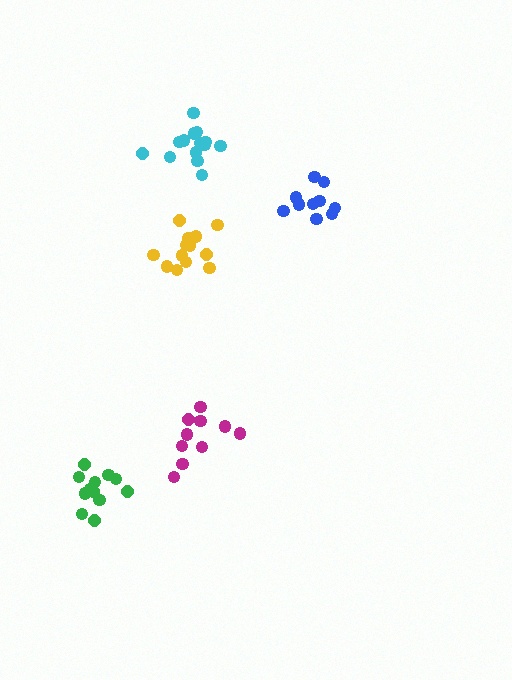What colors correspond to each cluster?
The clusters are colored: cyan, blue, yellow, green, magenta.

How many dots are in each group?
Group 1: 14 dots, Group 2: 10 dots, Group 3: 13 dots, Group 4: 12 dots, Group 5: 10 dots (59 total).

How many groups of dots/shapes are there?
There are 5 groups.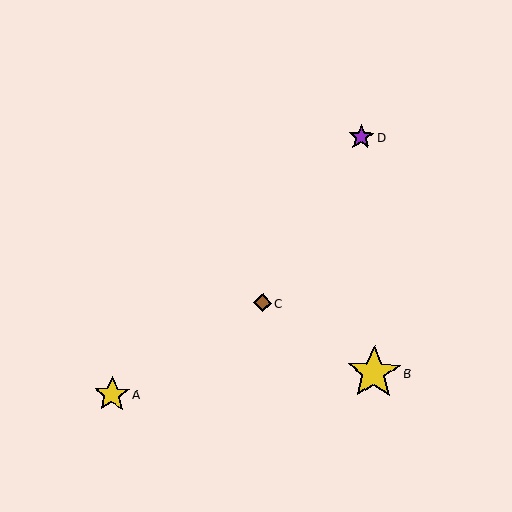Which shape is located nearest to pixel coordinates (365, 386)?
The yellow star (labeled B) at (373, 373) is nearest to that location.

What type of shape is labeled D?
Shape D is a purple star.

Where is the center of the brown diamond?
The center of the brown diamond is at (262, 303).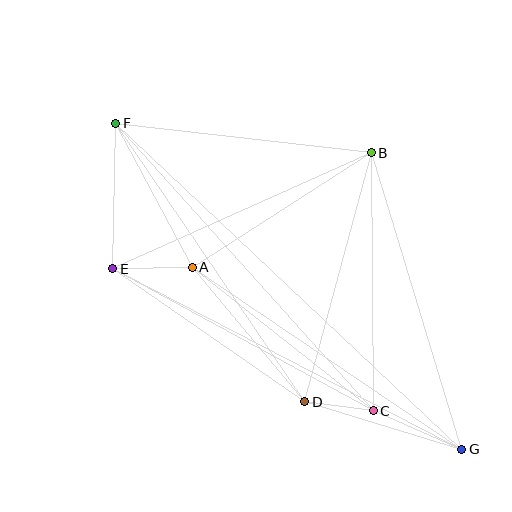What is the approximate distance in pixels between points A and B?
The distance between A and B is approximately 213 pixels.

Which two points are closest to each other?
Points C and D are closest to each other.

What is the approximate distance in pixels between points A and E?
The distance between A and E is approximately 79 pixels.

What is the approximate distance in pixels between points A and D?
The distance between A and D is approximately 175 pixels.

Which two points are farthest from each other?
Points F and G are farthest from each other.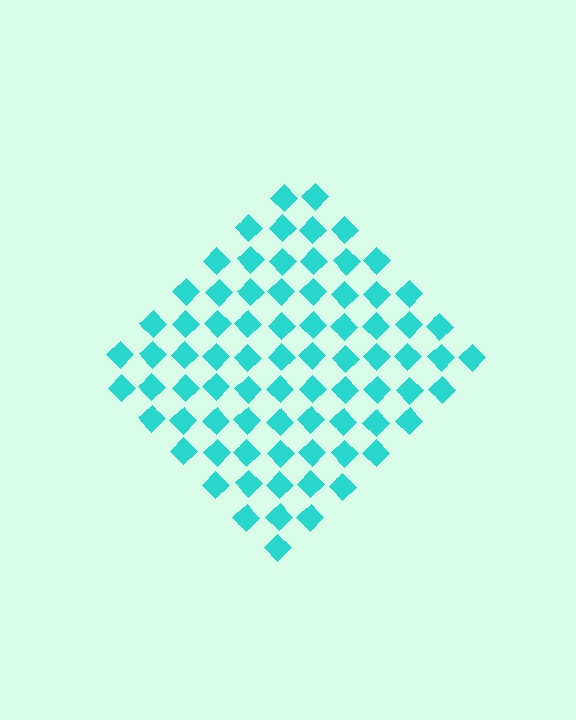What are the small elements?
The small elements are diamonds.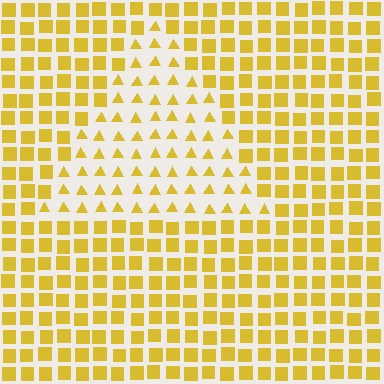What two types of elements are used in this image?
The image uses triangles inside the triangle region and squares outside it.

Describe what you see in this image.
The image is filled with small yellow elements arranged in a uniform grid. A triangle-shaped region contains triangles, while the surrounding area contains squares. The boundary is defined purely by the change in element shape.